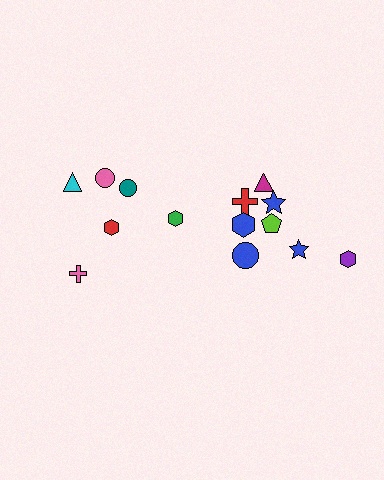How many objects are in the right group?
There are 8 objects.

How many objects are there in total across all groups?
There are 14 objects.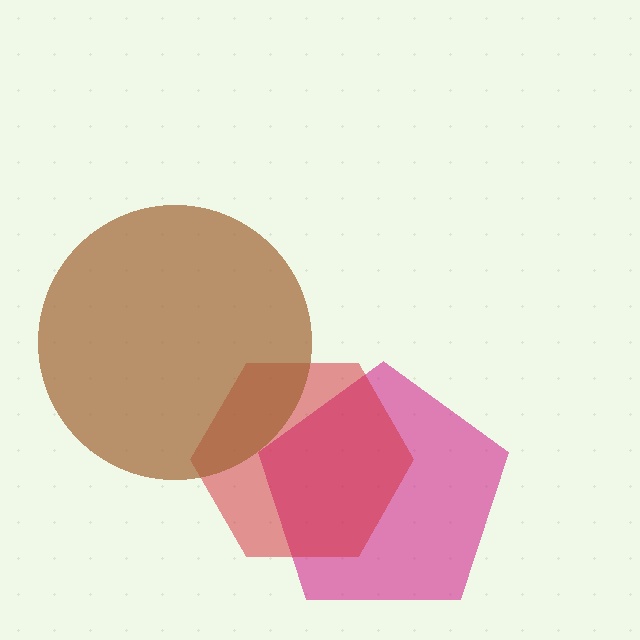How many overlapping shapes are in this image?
There are 3 overlapping shapes in the image.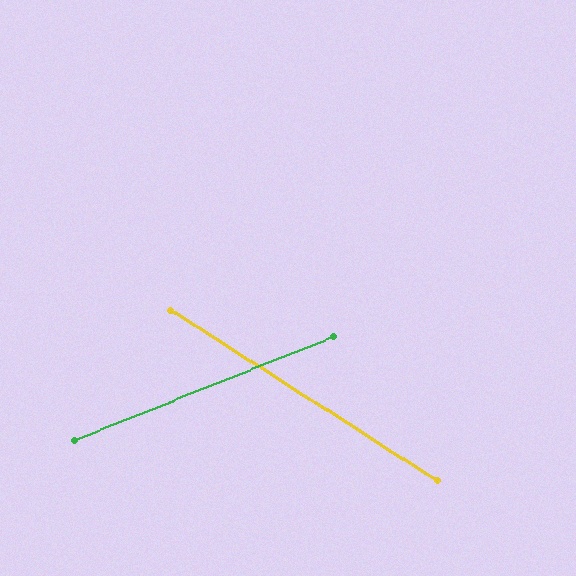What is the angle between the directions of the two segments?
Approximately 55 degrees.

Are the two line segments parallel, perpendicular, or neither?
Neither parallel nor perpendicular — they differ by about 55°.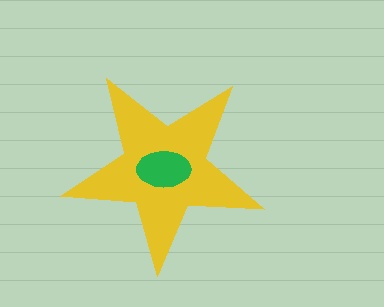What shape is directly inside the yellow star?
The green ellipse.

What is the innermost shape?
The green ellipse.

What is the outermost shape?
The yellow star.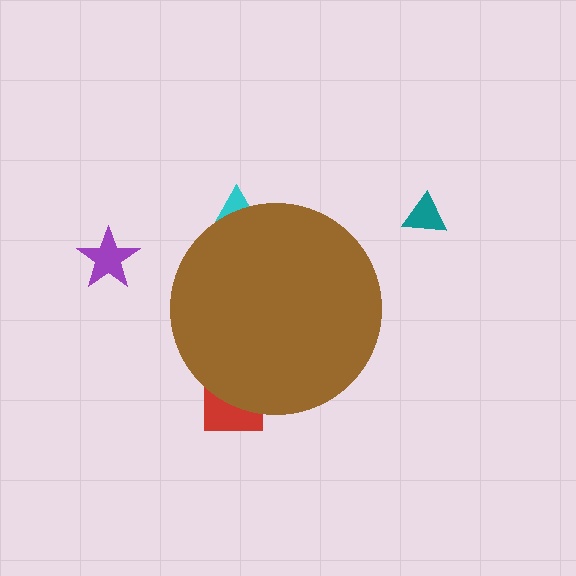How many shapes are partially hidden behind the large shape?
2 shapes are partially hidden.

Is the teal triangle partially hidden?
No, the teal triangle is fully visible.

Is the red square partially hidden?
Yes, the red square is partially hidden behind the brown circle.